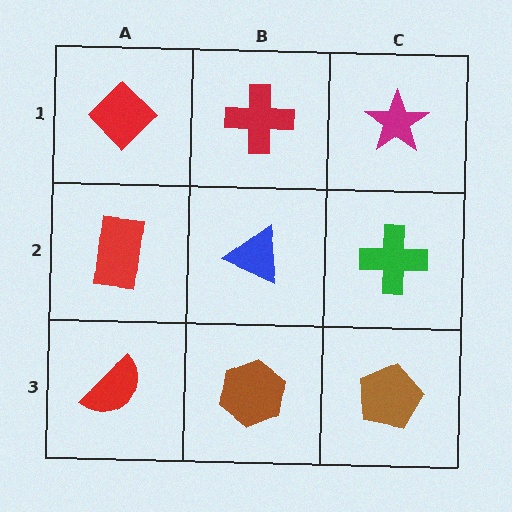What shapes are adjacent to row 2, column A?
A red diamond (row 1, column A), a red semicircle (row 3, column A), a blue triangle (row 2, column B).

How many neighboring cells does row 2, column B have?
4.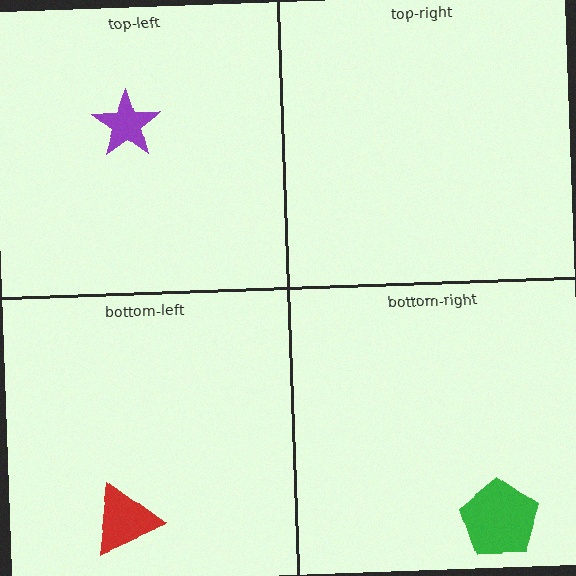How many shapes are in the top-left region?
1.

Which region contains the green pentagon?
The bottom-right region.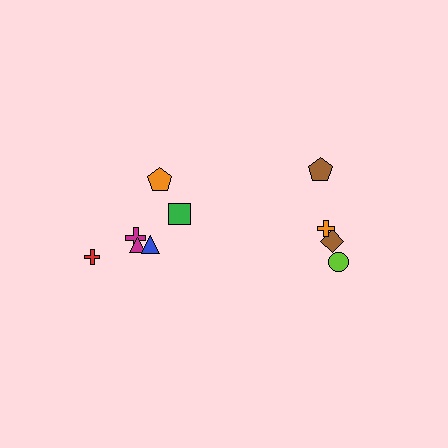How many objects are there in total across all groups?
There are 10 objects.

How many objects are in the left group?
There are 6 objects.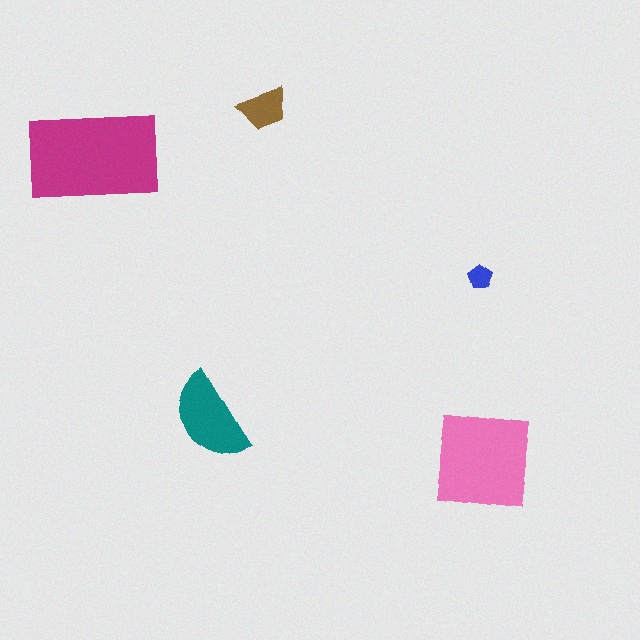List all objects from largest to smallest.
The magenta rectangle, the pink square, the teal semicircle, the brown trapezoid, the blue pentagon.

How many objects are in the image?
There are 5 objects in the image.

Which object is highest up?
The brown trapezoid is topmost.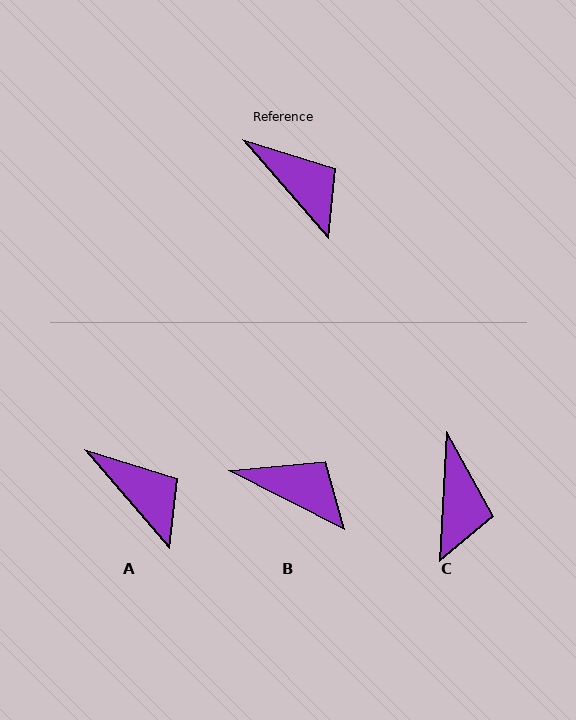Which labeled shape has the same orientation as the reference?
A.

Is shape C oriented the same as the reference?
No, it is off by about 44 degrees.